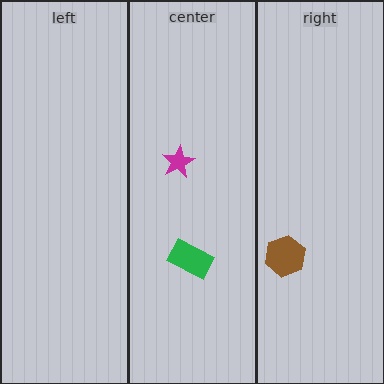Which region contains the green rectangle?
The center region.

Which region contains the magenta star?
The center region.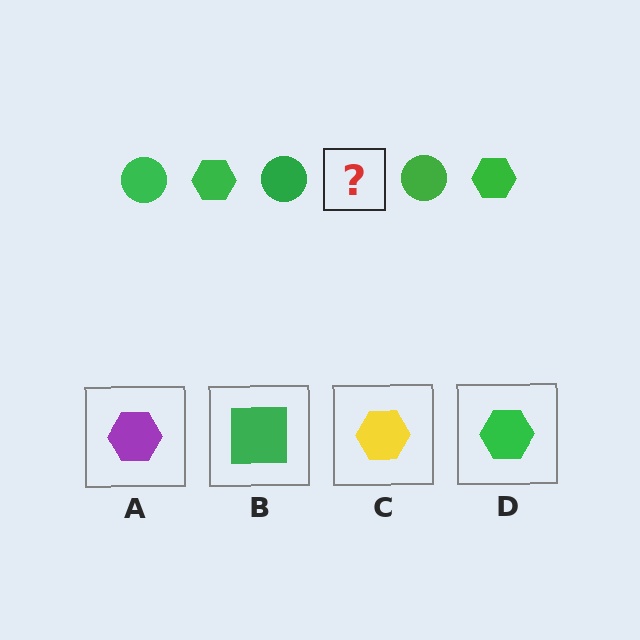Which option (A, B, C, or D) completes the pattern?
D.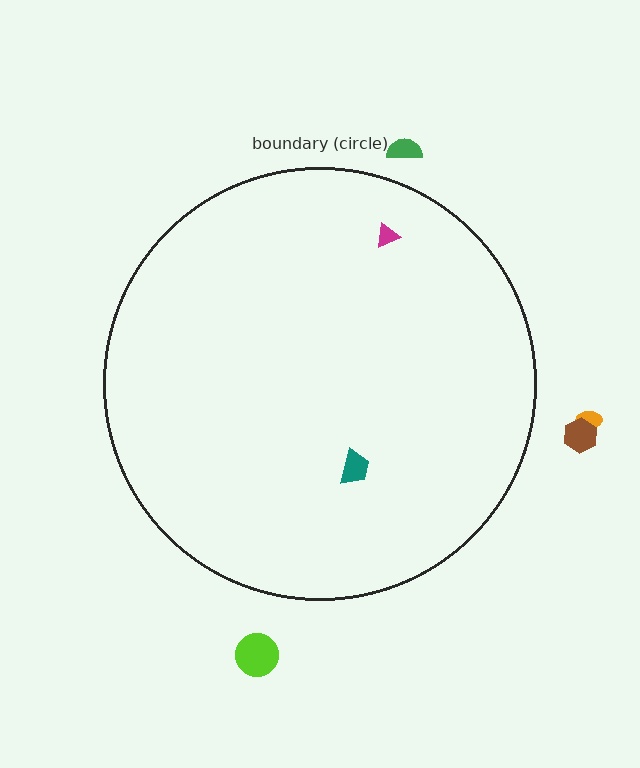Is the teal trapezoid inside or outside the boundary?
Inside.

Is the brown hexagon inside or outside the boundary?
Outside.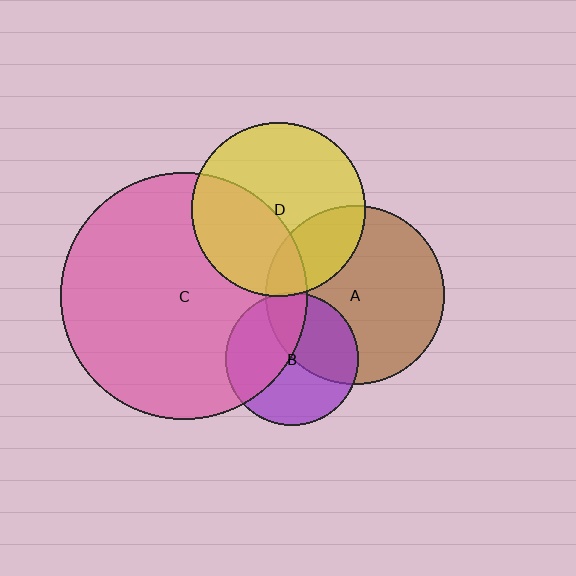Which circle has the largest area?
Circle C (pink).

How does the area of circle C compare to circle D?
Approximately 2.0 times.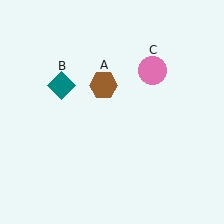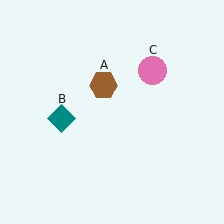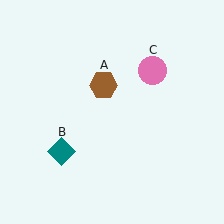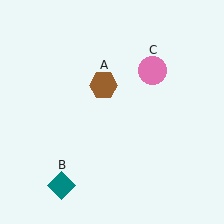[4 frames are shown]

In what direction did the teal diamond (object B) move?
The teal diamond (object B) moved down.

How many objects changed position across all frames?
1 object changed position: teal diamond (object B).